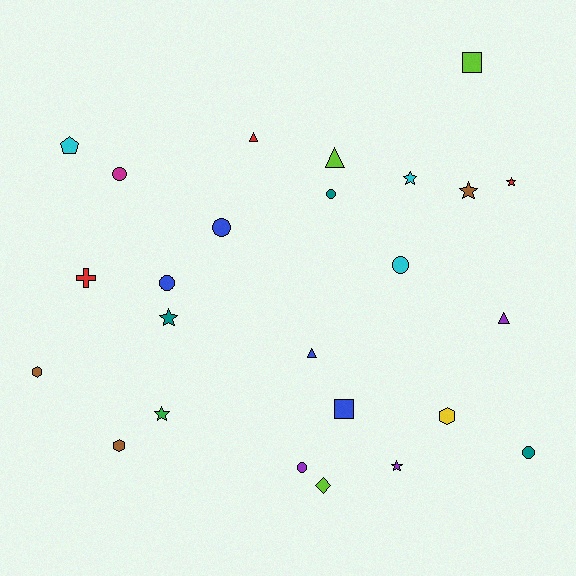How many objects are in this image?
There are 25 objects.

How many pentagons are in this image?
There is 1 pentagon.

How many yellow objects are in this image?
There is 1 yellow object.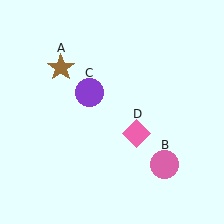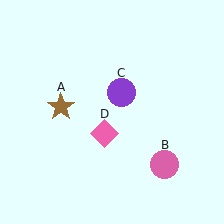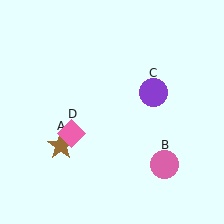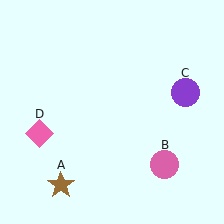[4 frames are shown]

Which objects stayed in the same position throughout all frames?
Pink circle (object B) remained stationary.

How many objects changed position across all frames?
3 objects changed position: brown star (object A), purple circle (object C), pink diamond (object D).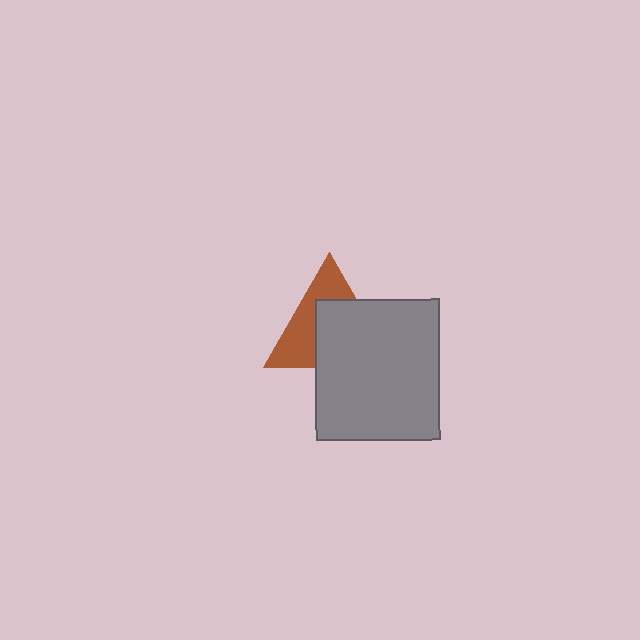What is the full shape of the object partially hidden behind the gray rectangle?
The partially hidden object is a brown triangle.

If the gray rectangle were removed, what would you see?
You would see the complete brown triangle.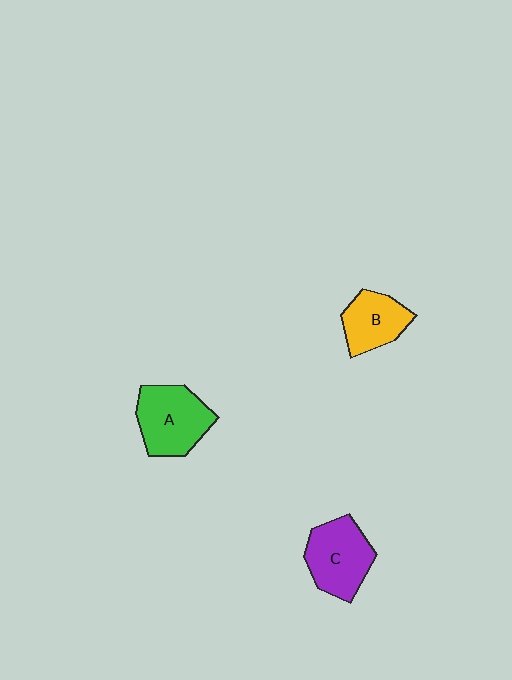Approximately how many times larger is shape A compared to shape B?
Approximately 1.4 times.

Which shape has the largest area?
Shape A (green).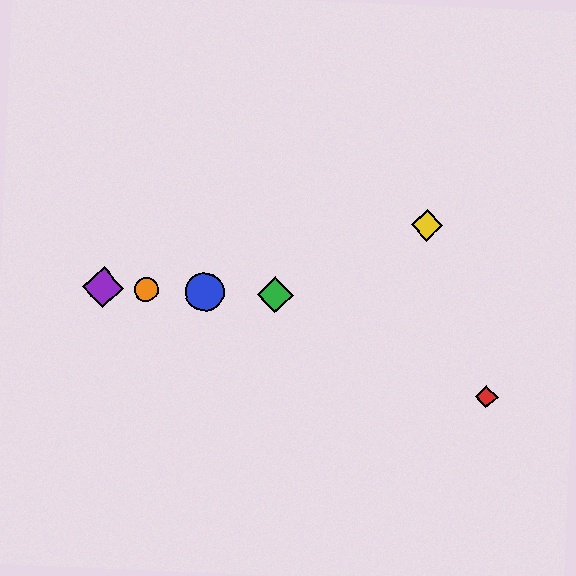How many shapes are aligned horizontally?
4 shapes (the blue circle, the green diamond, the purple diamond, the orange circle) are aligned horizontally.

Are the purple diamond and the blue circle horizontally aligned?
Yes, both are at y≈287.